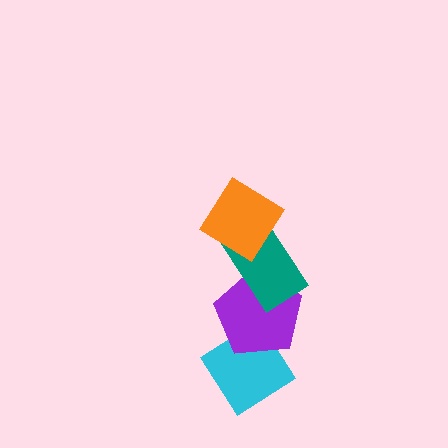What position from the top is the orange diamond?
The orange diamond is 1st from the top.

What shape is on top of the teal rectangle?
The orange diamond is on top of the teal rectangle.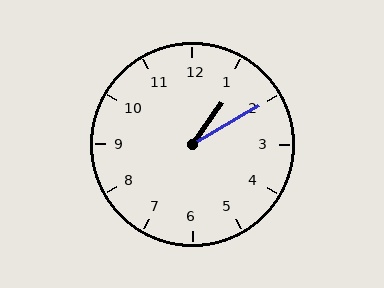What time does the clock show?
1:10.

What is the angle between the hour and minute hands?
Approximately 25 degrees.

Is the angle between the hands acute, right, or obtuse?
It is acute.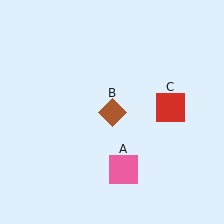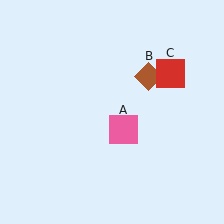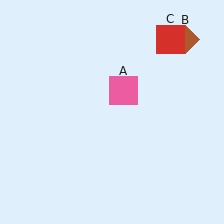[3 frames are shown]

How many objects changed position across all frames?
3 objects changed position: pink square (object A), brown diamond (object B), red square (object C).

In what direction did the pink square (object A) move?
The pink square (object A) moved up.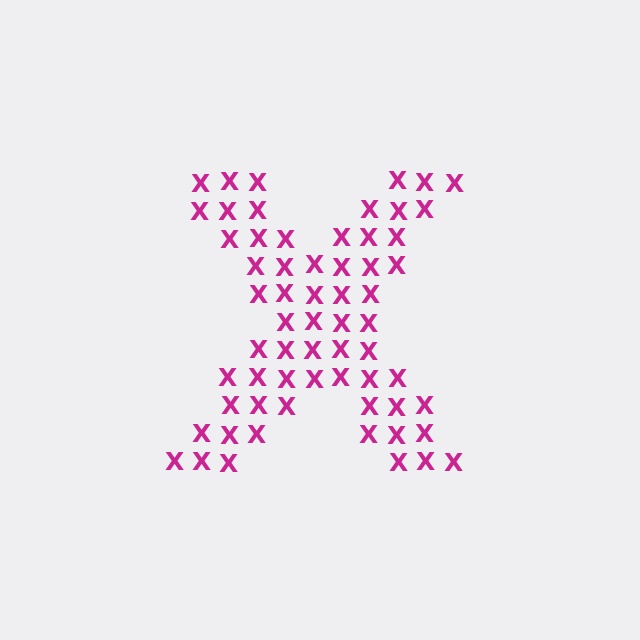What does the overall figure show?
The overall figure shows the letter X.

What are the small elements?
The small elements are letter X's.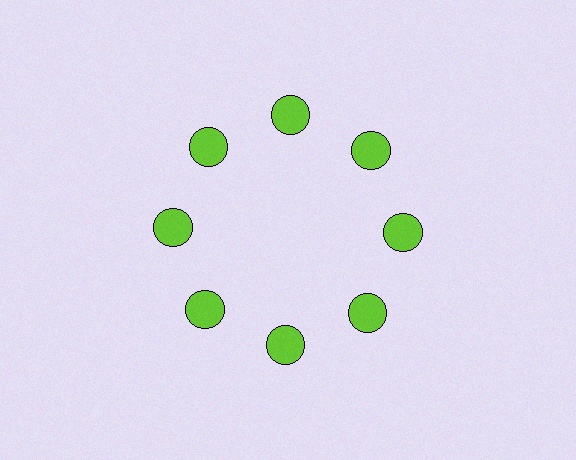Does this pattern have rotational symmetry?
Yes, this pattern has 8-fold rotational symmetry. It looks the same after rotating 45 degrees around the center.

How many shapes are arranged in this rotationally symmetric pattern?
There are 8 shapes, arranged in 8 groups of 1.